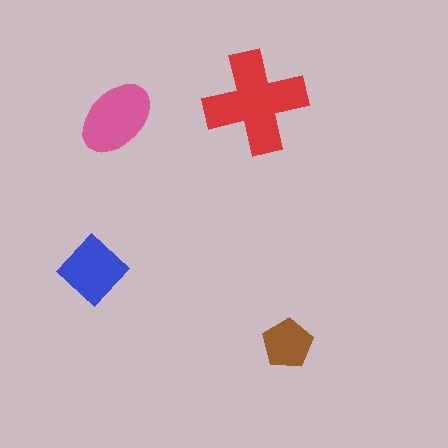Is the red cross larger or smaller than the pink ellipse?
Larger.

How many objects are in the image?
There are 4 objects in the image.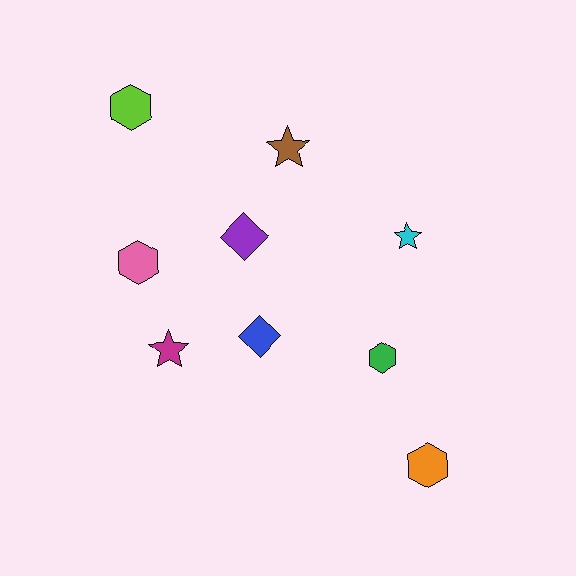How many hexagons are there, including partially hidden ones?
There are 4 hexagons.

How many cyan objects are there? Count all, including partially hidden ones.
There is 1 cyan object.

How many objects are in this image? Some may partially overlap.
There are 9 objects.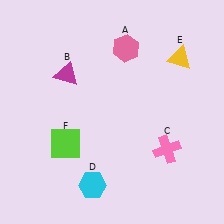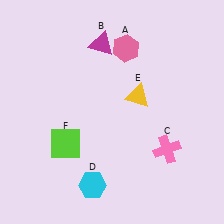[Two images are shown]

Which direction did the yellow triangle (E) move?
The yellow triangle (E) moved left.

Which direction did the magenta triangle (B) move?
The magenta triangle (B) moved right.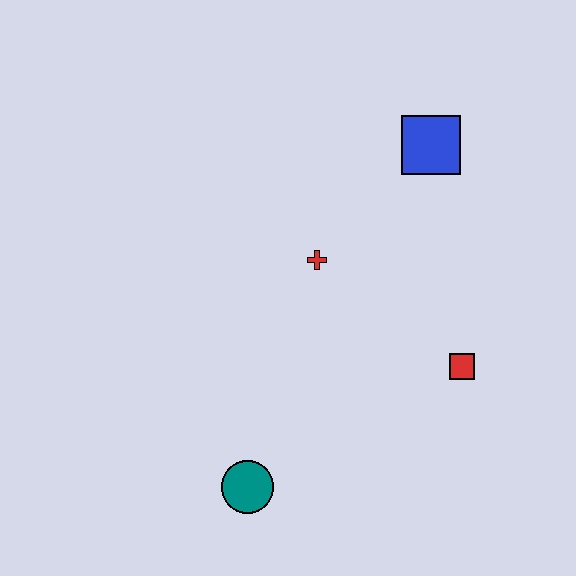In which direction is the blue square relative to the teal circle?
The blue square is above the teal circle.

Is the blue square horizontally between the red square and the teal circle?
Yes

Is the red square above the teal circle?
Yes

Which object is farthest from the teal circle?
The blue square is farthest from the teal circle.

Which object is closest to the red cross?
The blue square is closest to the red cross.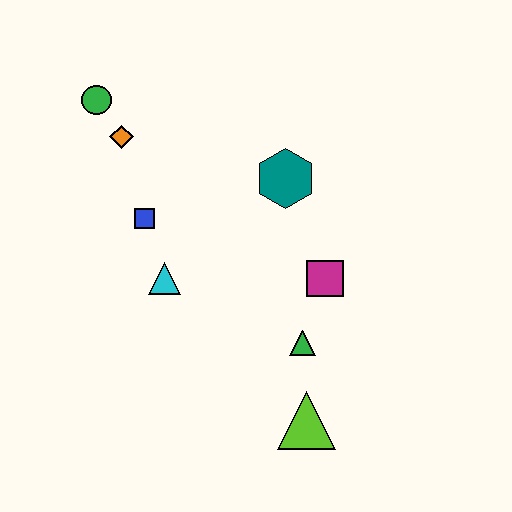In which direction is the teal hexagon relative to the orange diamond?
The teal hexagon is to the right of the orange diamond.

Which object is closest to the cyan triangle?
The blue square is closest to the cyan triangle.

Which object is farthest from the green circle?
The lime triangle is farthest from the green circle.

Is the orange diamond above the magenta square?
Yes